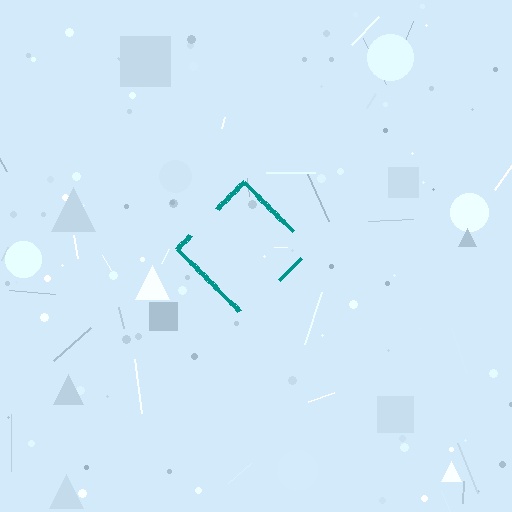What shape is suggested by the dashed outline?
The dashed outline suggests a diamond.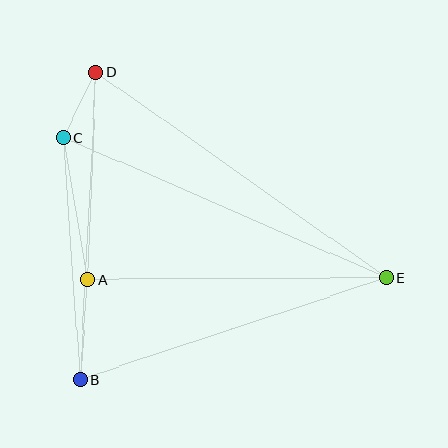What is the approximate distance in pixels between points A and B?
The distance between A and B is approximately 100 pixels.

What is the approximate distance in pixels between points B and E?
The distance between B and E is approximately 323 pixels.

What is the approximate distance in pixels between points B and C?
The distance between B and C is approximately 242 pixels.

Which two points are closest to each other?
Points C and D are closest to each other.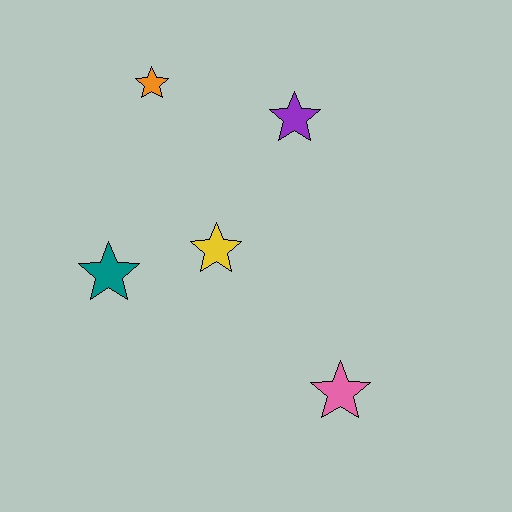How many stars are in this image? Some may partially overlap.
There are 5 stars.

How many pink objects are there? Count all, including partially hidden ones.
There is 1 pink object.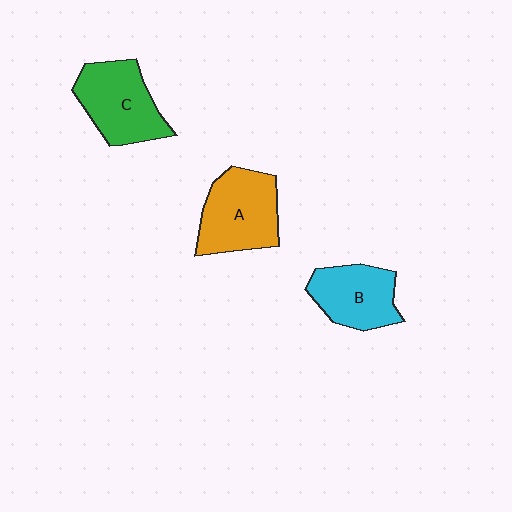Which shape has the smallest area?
Shape B (cyan).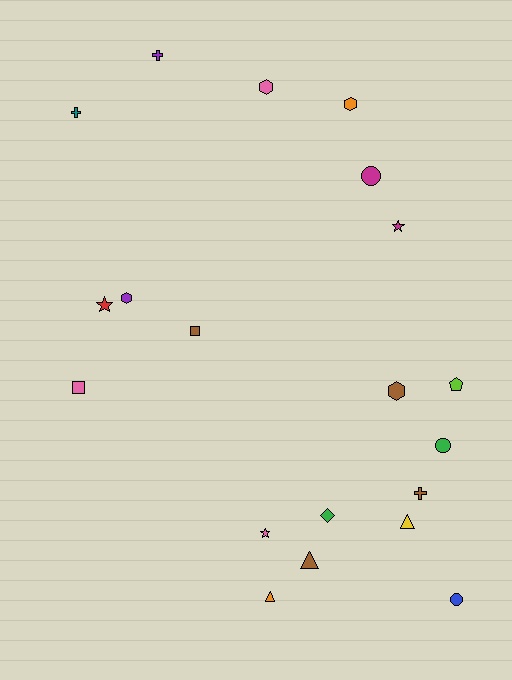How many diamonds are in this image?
There is 1 diamond.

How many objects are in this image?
There are 20 objects.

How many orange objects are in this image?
There are 2 orange objects.